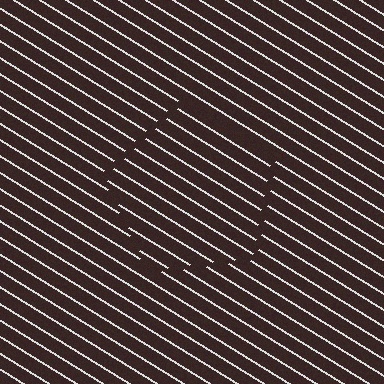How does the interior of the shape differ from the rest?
The interior of the shape contains the same grating, shifted by half a period — the contour is defined by the phase discontinuity where line-ends from the inner and outer gratings abut.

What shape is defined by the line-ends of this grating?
An illusory pentagon. The interior of the shape contains the same grating, shifted by half a period — the contour is defined by the phase discontinuity where line-ends from the inner and outer gratings abut.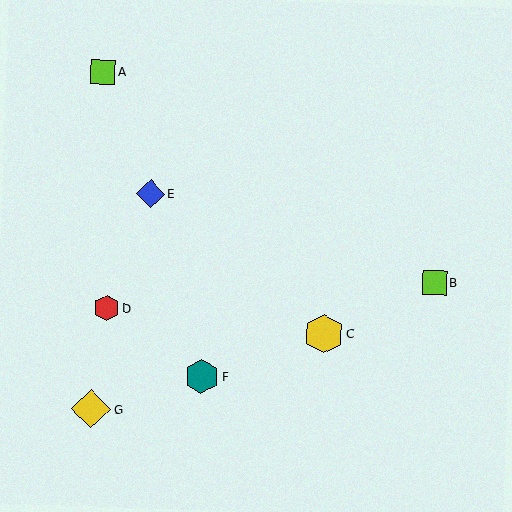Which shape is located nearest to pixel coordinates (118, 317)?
The red hexagon (labeled D) at (107, 308) is nearest to that location.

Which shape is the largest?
The yellow diamond (labeled G) is the largest.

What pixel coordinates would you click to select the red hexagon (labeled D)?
Click at (107, 308) to select the red hexagon D.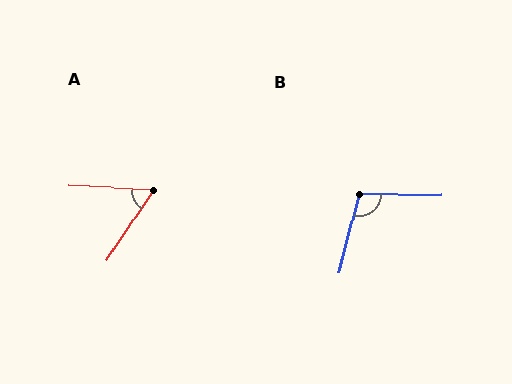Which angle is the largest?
B, at approximately 104 degrees.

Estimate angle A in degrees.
Approximately 59 degrees.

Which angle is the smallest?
A, at approximately 59 degrees.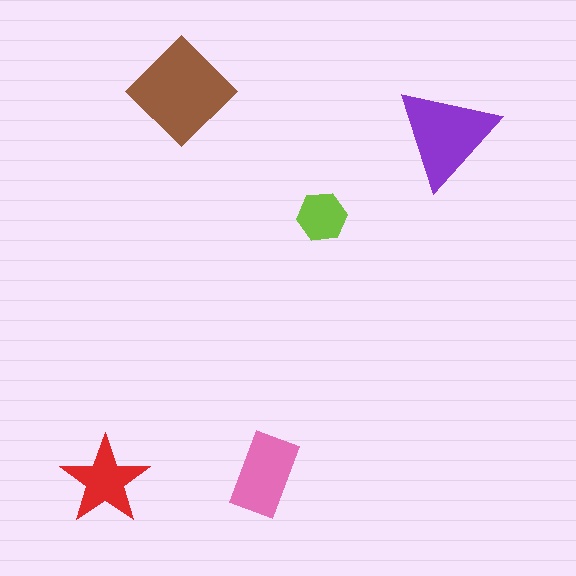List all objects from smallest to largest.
The lime hexagon, the red star, the pink rectangle, the purple triangle, the brown diamond.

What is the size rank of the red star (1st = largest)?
4th.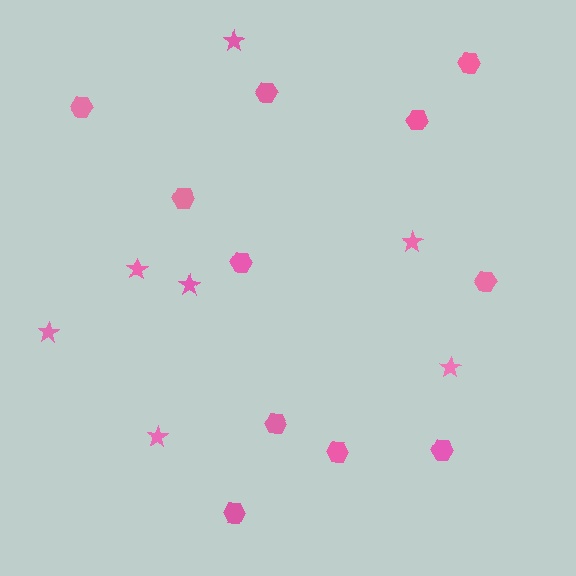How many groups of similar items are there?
There are 2 groups: one group of hexagons (11) and one group of stars (7).